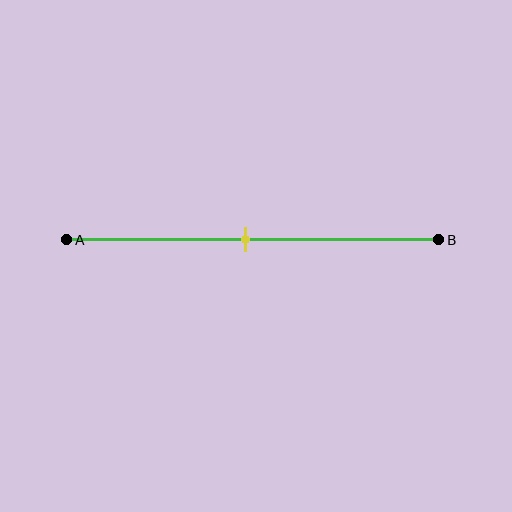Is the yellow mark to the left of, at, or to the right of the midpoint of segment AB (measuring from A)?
The yellow mark is approximately at the midpoint of segment AB.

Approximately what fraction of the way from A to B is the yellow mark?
The yellow mark is approximately 50% of the way from A to B.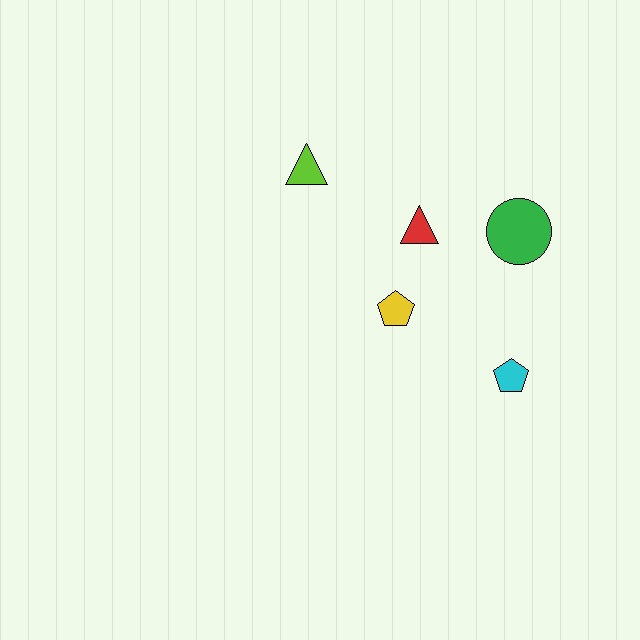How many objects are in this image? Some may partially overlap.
There are 5 objects.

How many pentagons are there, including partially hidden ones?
There are 2 pentagons.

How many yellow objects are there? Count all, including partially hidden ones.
There is 1 yellow object.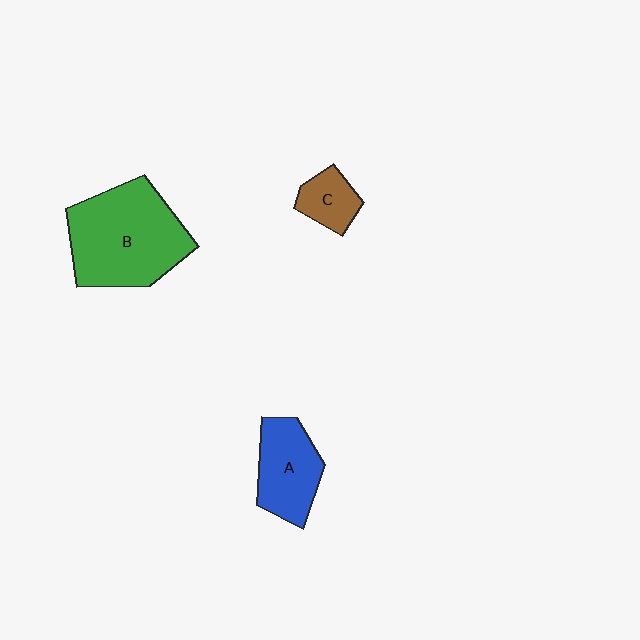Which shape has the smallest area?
Shape C (brown).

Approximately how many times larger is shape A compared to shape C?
Approximately 1.9 times.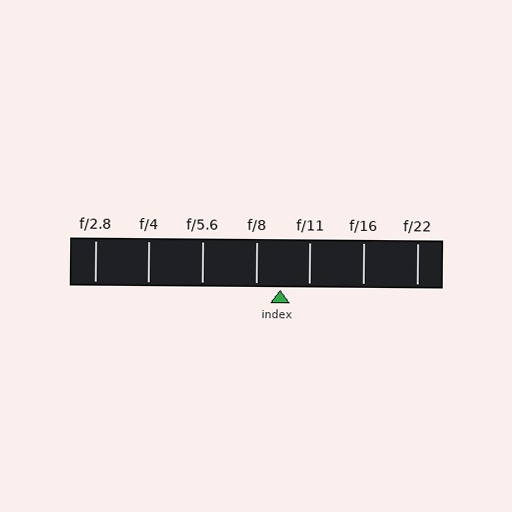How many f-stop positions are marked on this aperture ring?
There are 7 f-stop positions marked.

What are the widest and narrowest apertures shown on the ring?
The widest aperture shown is f/2.8 and the narrowest is f/22.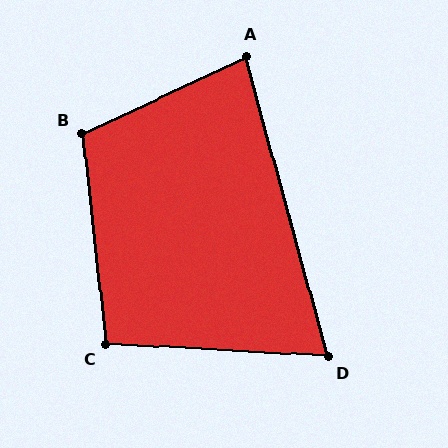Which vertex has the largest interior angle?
B, at approximately 109 degrees.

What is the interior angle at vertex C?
Approximately 100 degrees (obtuse).